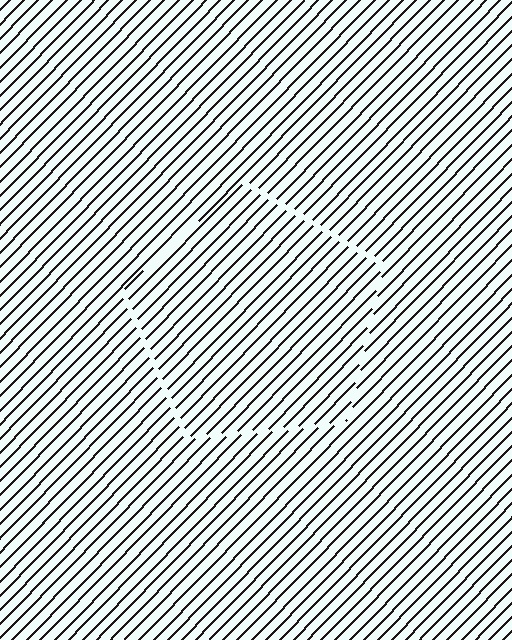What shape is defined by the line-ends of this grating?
An illusory pentagon. The interior of the shape contains the same grating, shifted by half a period — the contour is defined by the phase discontinuity where line-ends from the inner and outer gratings abut.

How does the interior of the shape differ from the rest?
The interior of the shape contains the same grating, shifted by half a period — the contour is defined by the phase discontinuity where line-ends from the inner and outer gratings abut.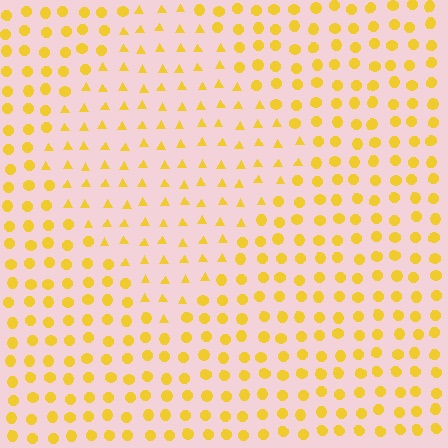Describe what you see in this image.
The image is filled with small yellow elements arranged in a uniform grid. A diamond-shaped region contains triangles, while the surrounding area contains circles. The boundary is defined purely by the change in element shape.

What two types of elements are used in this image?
The image uses triangles inside the diamond region and circles outside it.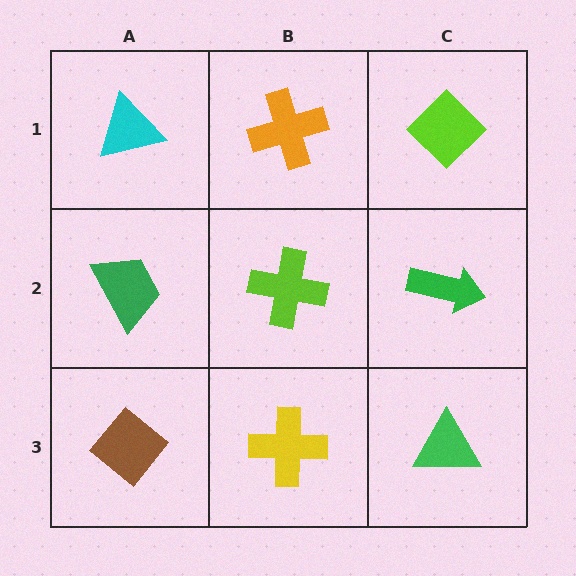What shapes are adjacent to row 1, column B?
A lime cross (row 2, column B), a cyan triangle (row 1, column A), a lime diamond (row 1, column C).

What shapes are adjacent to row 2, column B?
An orange cross (row 1, column B), a yellow cross (row 3, column B), a green trapezoid (row 2, column A), a green arrow (row 2, column C).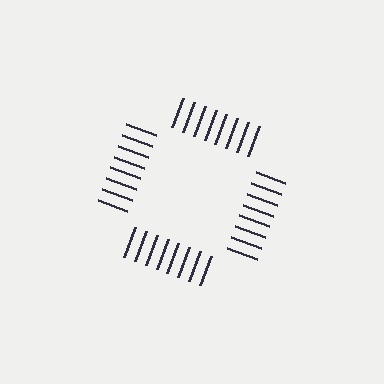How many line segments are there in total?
32 — 8 along each of the 4 edges.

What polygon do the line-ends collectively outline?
An illusory square — the line segments terminate on its edges but no continuous stroke is drawn.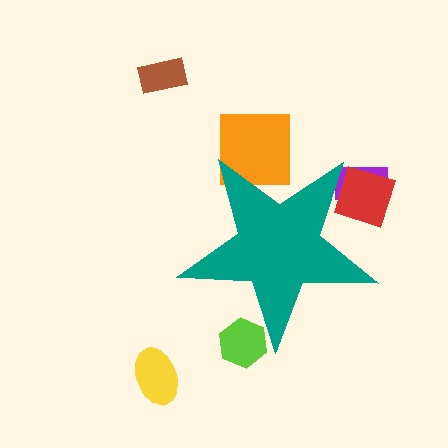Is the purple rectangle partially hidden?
Yes, the purple rectangle is partially hidden behind the teal star.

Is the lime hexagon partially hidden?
Yes, the lime hexagon is partially hidden behind the teal star.